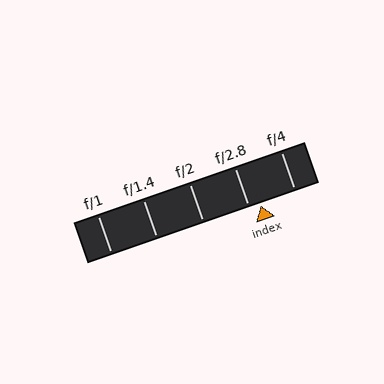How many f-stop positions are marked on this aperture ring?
There are 5 f-stop positions marked.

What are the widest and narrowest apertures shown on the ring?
The widest aperture shown is f/1 and the narrowest is f/4.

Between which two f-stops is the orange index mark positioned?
The index mark is between f/2.8 and f/4.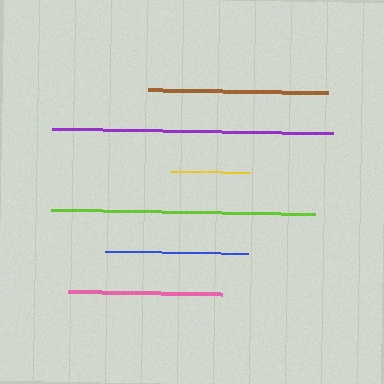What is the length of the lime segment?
The lime segment is approximately 264 pixels long.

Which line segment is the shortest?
The yellow line is the shortest at approximately 80 pixels.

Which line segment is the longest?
The purple line is the longest at approximately 281 pixels.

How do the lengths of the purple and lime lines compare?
The purple and lime lines are approximately the same length.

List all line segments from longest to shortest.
From longest to shortest: purple, lime, brown, pink, blue, yellow.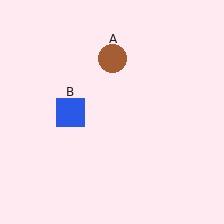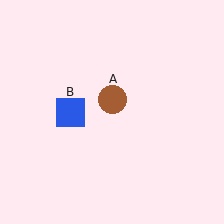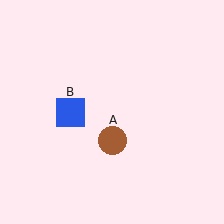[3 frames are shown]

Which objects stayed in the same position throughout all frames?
Blue square (object B) remained stationary.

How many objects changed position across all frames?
1 object changed position: brown circle (object A).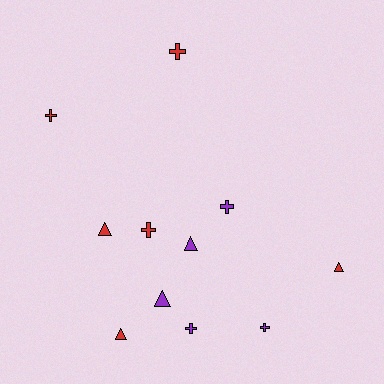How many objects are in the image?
There are 11 objects.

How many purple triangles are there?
There are 2 purple triangles.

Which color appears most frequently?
Red, with 6 objects.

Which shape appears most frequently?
Cross, with 6 objects.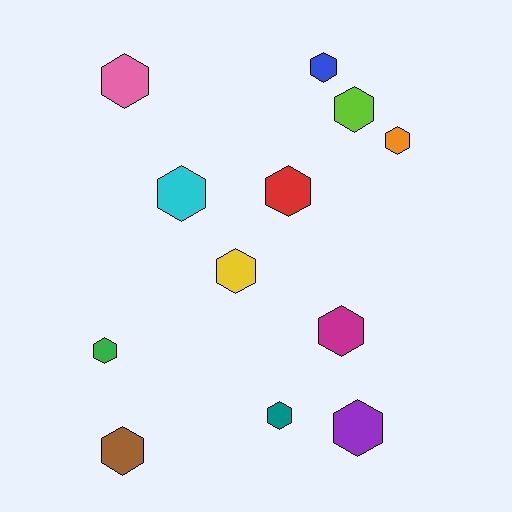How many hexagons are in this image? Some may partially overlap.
There are 12 hexagons.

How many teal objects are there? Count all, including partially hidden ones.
There is 1 teal object.